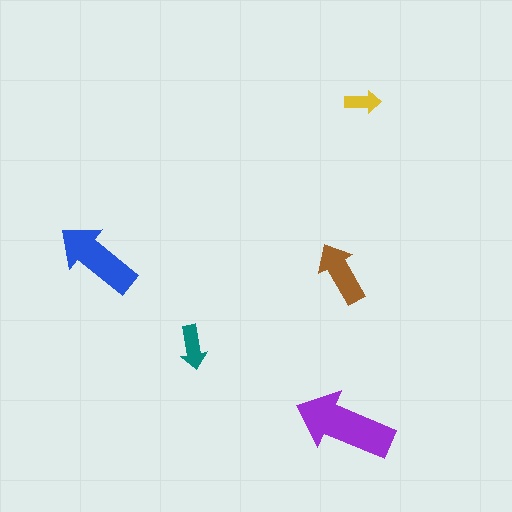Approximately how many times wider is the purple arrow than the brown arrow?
About 1.5 times wider.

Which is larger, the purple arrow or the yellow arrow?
The purple one.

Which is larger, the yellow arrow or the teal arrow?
The teal one.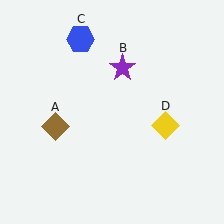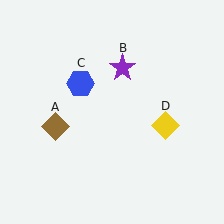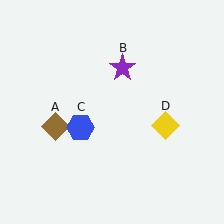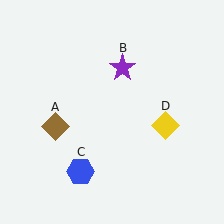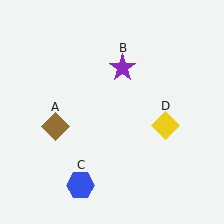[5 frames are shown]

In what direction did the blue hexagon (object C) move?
The blue hexagon (object C) moved down.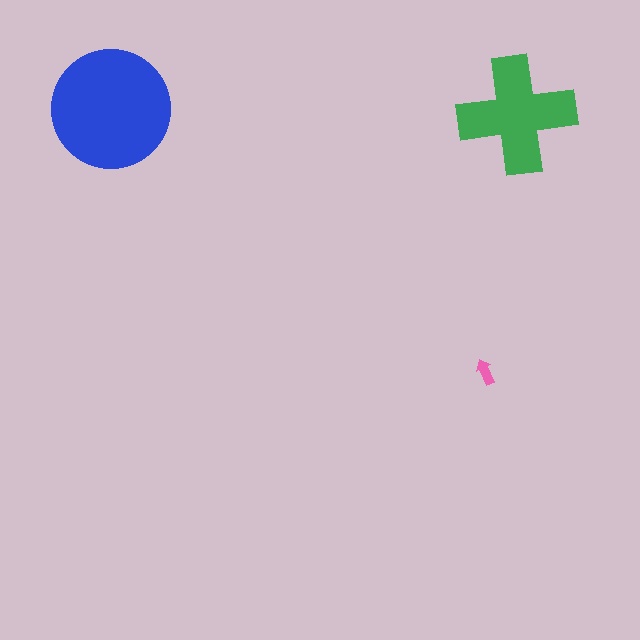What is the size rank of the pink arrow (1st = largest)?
3rd.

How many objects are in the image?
There are 3 objects in the image.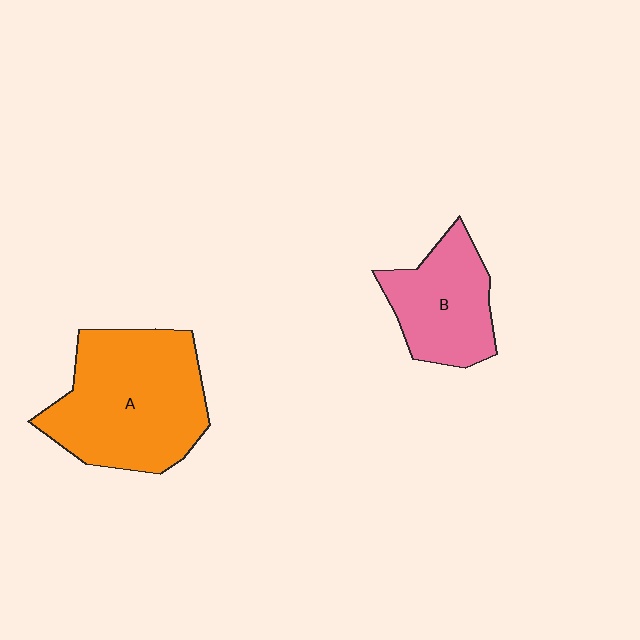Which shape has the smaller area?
Shape B (pink).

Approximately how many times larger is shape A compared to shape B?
Approximately 1.7 times.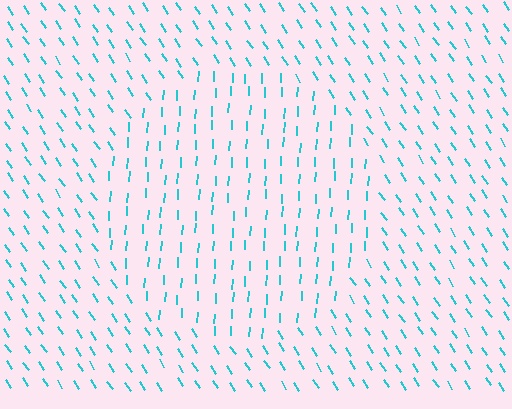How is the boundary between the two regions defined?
The boundary is defined purely by a change in line orientation (approximately 36 degrees difference). All lines are the same color and thickness.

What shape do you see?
I see a circle.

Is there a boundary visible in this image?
Yes, there is a texture boundary formed by a change in line orientation.